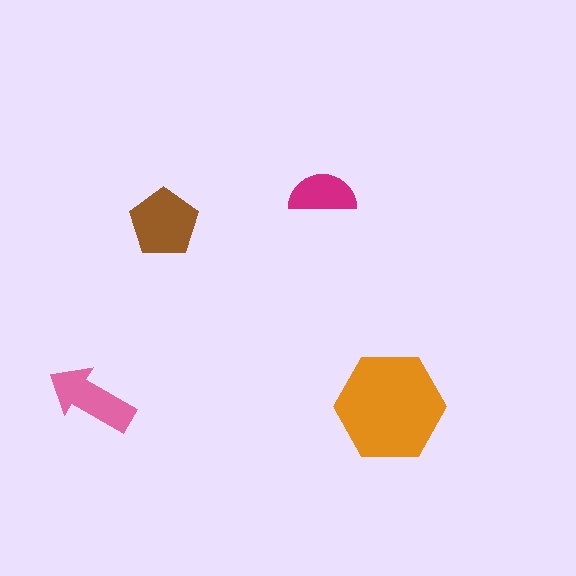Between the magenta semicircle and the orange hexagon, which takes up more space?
The orange hexagon.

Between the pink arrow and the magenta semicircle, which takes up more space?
The pink arrow.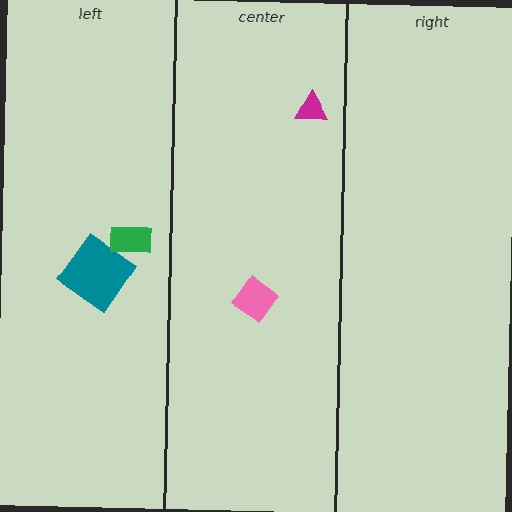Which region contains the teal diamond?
The left region.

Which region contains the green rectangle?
The left region.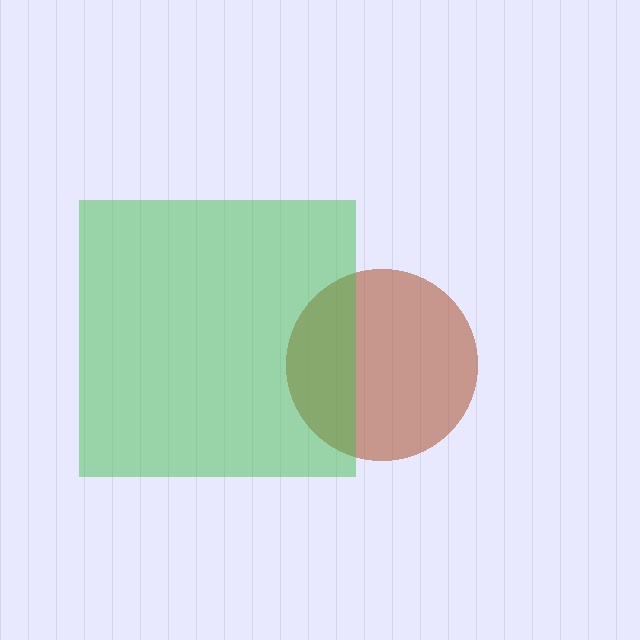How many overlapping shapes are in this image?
There are 2 overlapping shapes in the image.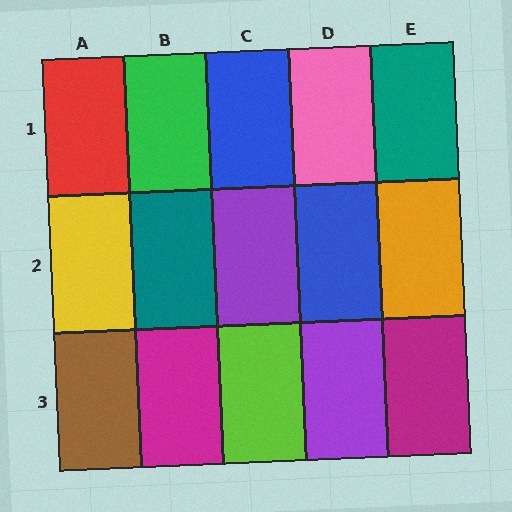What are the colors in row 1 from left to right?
Red, green, blue, pink, teal.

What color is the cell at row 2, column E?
Orange.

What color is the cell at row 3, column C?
Lime.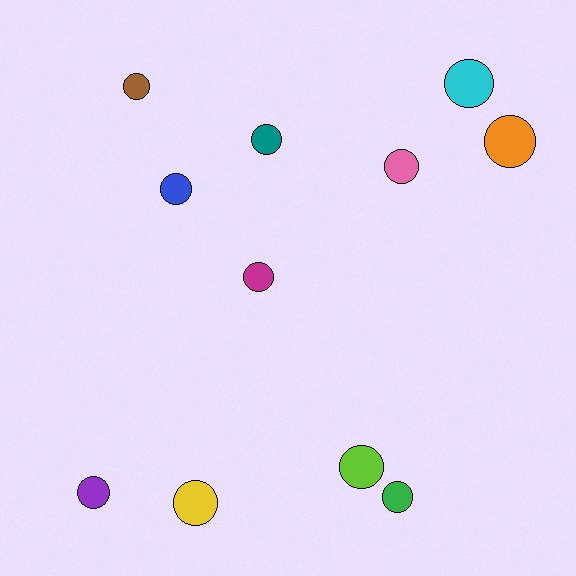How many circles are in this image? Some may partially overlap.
There are 11 circles.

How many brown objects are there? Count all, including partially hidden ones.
There is 1 brown object.